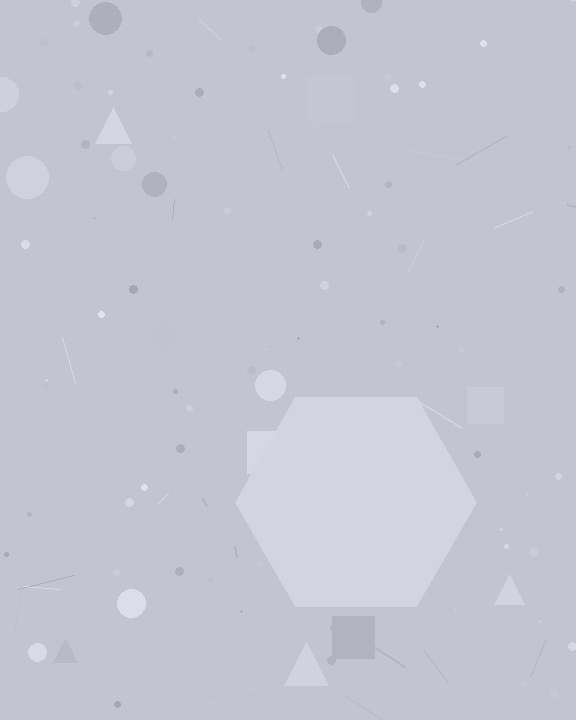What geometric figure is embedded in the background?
A hexagon is embedded in the background.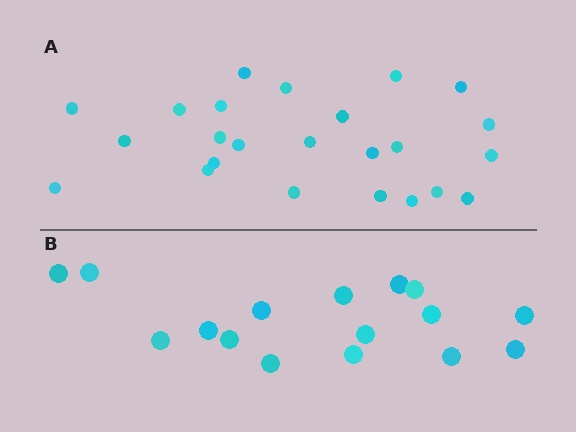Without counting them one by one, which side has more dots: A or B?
Region A (the top region) has more dots.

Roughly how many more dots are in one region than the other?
Region A has roughly 8 or so more dots than region B.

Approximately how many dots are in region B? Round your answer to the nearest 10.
About 20 dots. (The exact count is 16, which rounds to 20.)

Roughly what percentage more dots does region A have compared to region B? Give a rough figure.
About 50% more.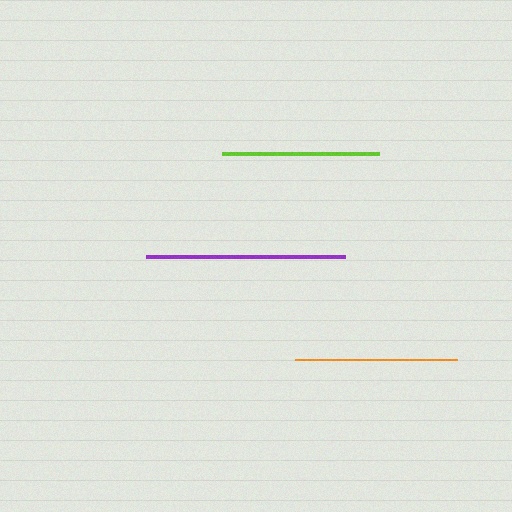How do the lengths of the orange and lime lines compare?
The orange and lime lines are approximately the same length.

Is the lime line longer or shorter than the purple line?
The purple line is longer than the lime line.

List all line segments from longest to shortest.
From longest to shortest: purple, orange, lime.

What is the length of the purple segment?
The purple segment is approximately 199 pixels long.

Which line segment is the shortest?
The lime line is the shortest at approximately 157 pixels.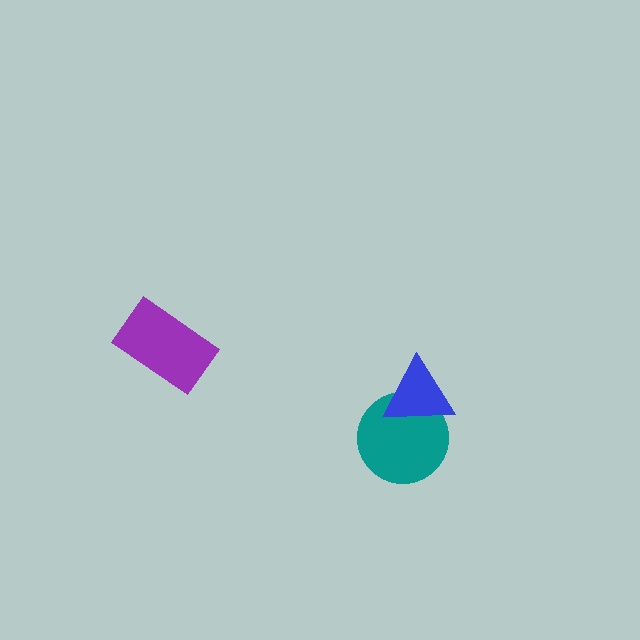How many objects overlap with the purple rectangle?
0 objects overlap with the purple rectangle.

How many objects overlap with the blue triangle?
1 object overlaps with the blue triangle.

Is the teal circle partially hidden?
Yes, it is partially covered by another shape.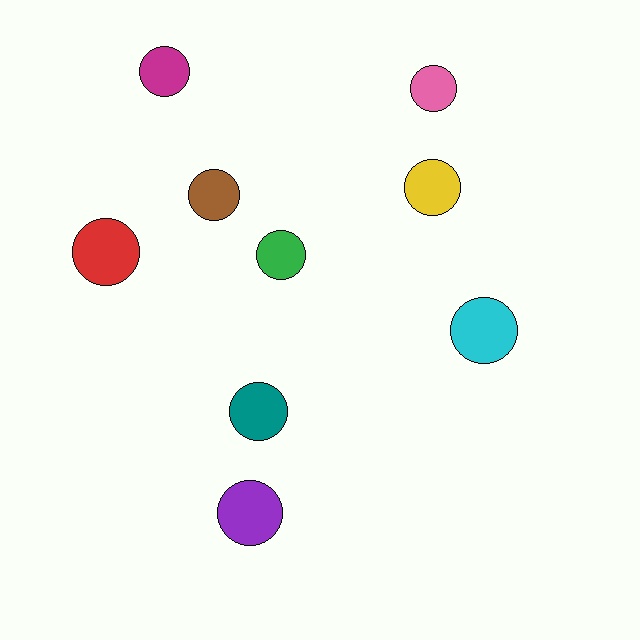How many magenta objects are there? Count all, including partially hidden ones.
There is 1 magenta object.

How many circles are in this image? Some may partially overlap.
There are 9 circles.